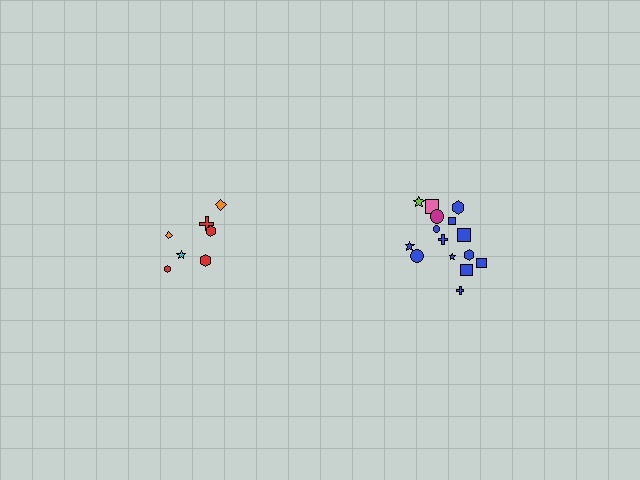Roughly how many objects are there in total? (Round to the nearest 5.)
Roughly 20 objects in total.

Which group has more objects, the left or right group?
The right group.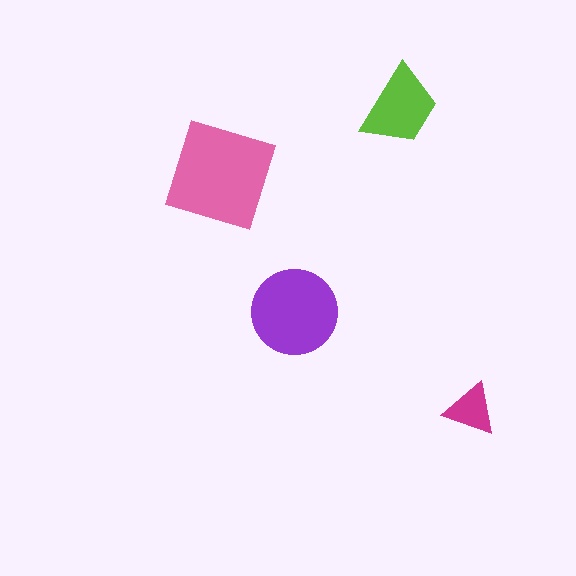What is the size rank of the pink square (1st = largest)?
1st.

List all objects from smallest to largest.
The magenta triangle, the lime trapezoid, the purple circle, the pink square.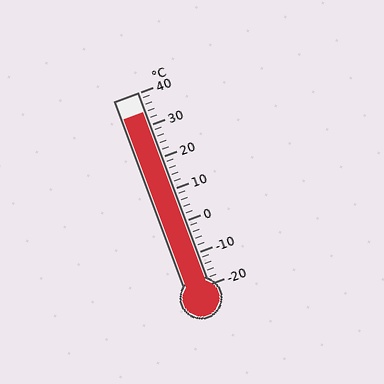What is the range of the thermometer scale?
The thermometer scale ranges from -20°C to 40°C.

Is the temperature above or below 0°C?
The temperature is above 0°C.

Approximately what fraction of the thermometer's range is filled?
The thermometer is filled to approximately 90% of its range.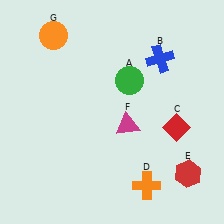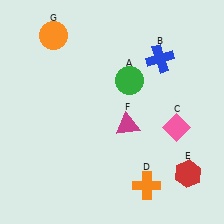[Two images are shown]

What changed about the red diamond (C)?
In Image 1, C is red. In Image 2, it changed to pink.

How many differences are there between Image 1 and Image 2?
There is 1 difference between the two images.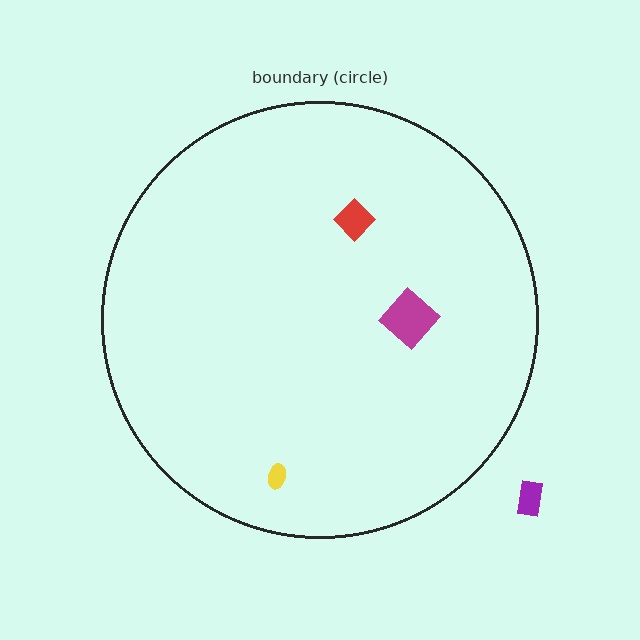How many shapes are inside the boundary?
3 inside, 1 outside.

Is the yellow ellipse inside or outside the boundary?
Inside.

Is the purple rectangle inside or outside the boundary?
Outside.